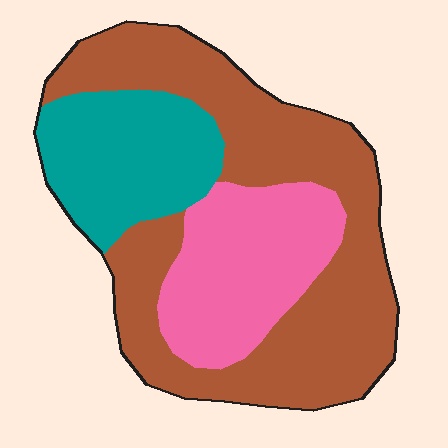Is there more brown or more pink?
Brown.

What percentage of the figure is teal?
Teal covers roughly 20% of the figure.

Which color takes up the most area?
Brown, at roughly 55%.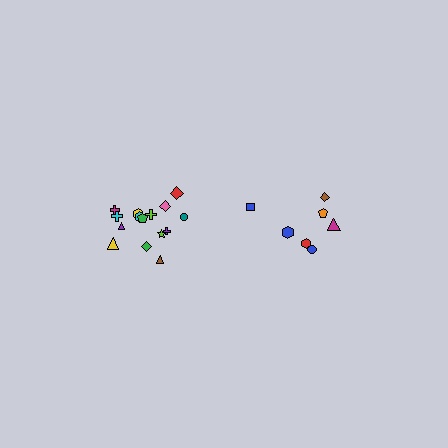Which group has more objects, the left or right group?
The left group.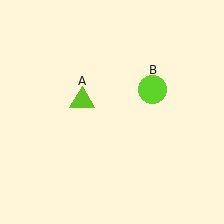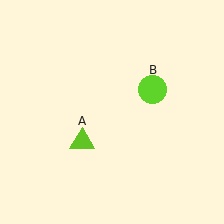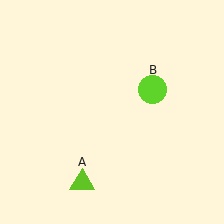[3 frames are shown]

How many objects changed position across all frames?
1 object changed position: lime triangle (object A).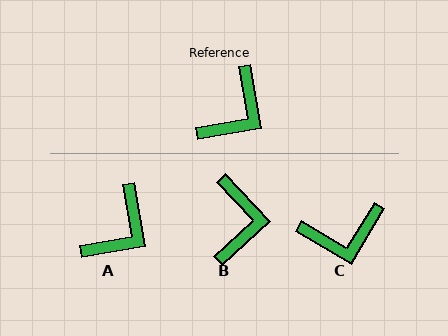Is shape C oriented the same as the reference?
No, it is off by about 41 degrees.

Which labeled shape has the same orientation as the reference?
A.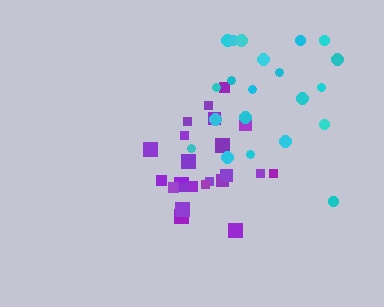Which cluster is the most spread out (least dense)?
Cyan.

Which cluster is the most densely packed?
Purple.